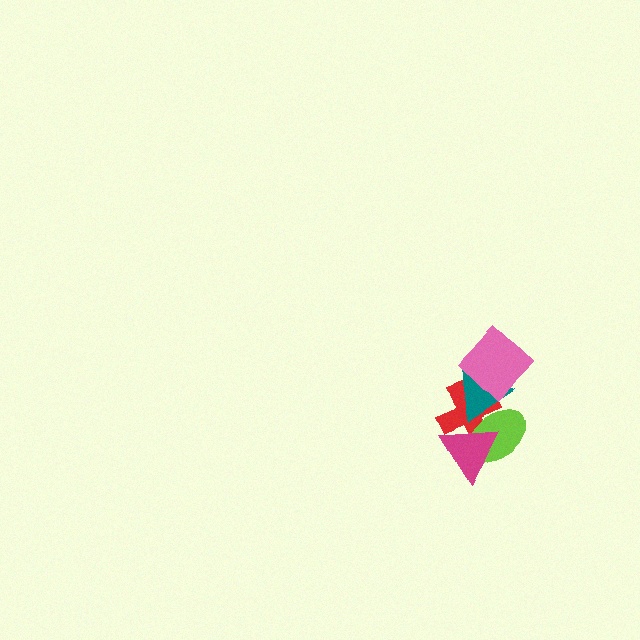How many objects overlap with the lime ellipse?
3 objects overlap with the lime ellipse.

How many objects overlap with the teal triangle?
4 objects overlap with the teal triangle.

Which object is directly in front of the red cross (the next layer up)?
The teal triangle is directly in front of the red cross.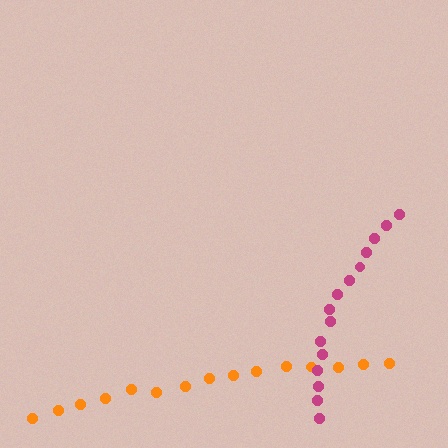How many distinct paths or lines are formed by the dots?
There are 2 distinct paths.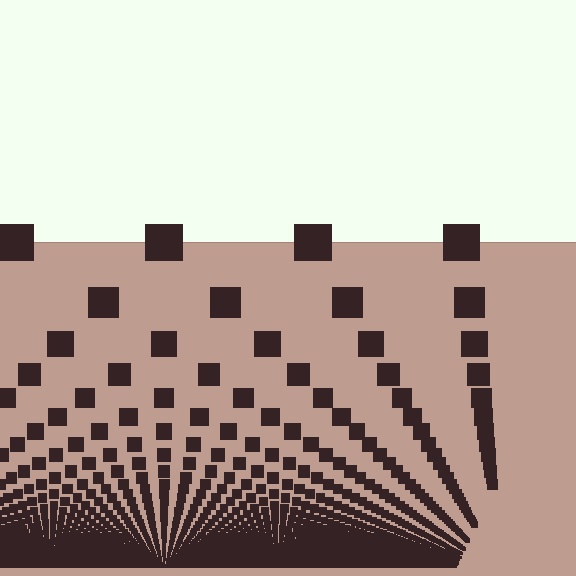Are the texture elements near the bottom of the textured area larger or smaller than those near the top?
Smaller. The gradient is inverted — elements near the bottom are smaller and denser.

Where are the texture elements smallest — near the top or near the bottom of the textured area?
Near the bottom.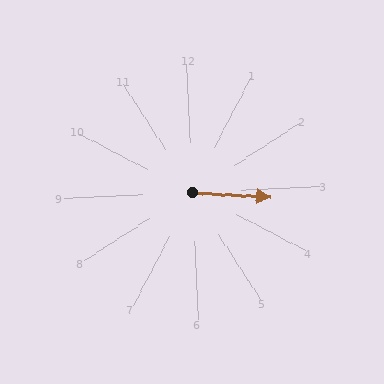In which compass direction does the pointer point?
East.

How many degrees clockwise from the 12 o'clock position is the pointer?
Approximately 96 degrees.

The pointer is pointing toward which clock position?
Roughly 3 o'clock.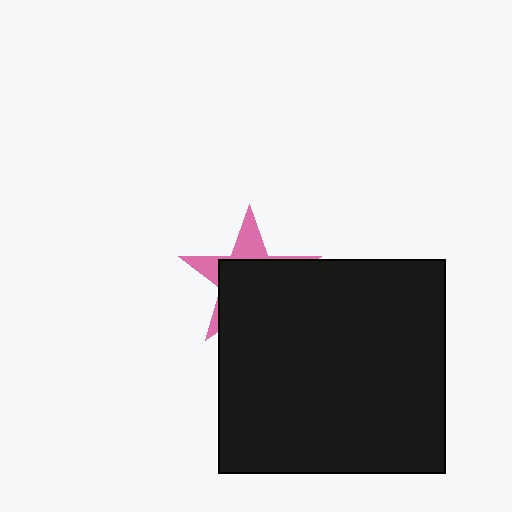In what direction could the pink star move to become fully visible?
The pink star could move up. That would shift it out from behind the black rectangle entirely.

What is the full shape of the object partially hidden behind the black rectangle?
The partially hidden object is a pink star.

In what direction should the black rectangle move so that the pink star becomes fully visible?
The black rectangle should move down. That is the shortest direction to clear the overlap and leave the pink star fully visible.